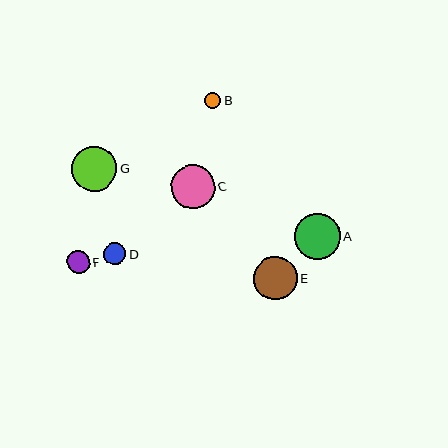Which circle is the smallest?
Circle B is the smallest with a size of approximately 17 pixels.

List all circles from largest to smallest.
From largest to smallest: A, G, C, E, F, D, B.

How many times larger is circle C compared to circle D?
Circle C is approximately 2.0 times the size of circle D.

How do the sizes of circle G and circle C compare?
Circle G and circle C are approximately the same size.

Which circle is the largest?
Circle A is the largest with a size of approximately 46 pixels.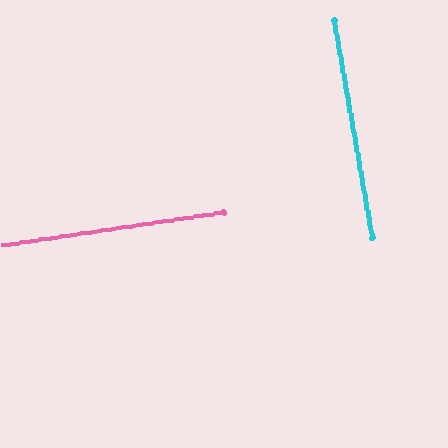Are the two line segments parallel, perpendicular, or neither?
Perpendicular — they meet at approximately 88°.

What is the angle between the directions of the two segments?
Approximately 88 degrees.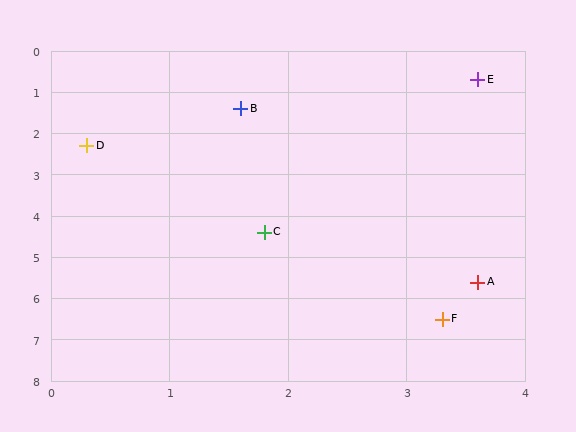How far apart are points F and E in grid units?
Points F and E are about 5.8 grid units apart.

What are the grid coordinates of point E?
Point E is at approximately (3.6, 0.7).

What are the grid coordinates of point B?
Point B is at approximately (1.6, 1.4).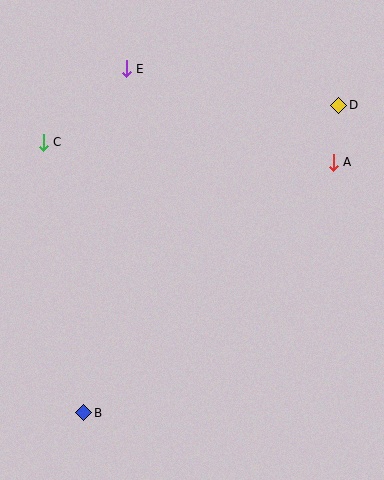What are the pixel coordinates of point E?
Point E is at (126, 69).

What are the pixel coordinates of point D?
Point D is at (339, 105).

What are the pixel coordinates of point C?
Point C is at (43, 142).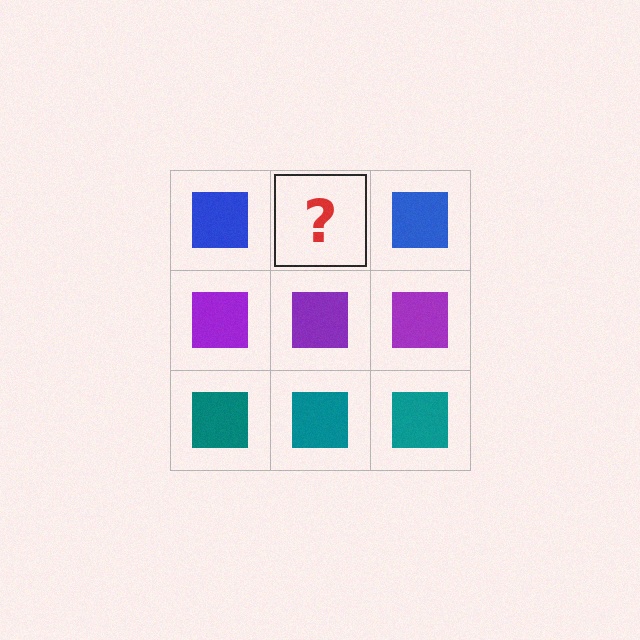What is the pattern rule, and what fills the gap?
The rule is that each row has a consistent color. The gap should be filled with a blue square.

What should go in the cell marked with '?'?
The missing cell should contain a blue square.